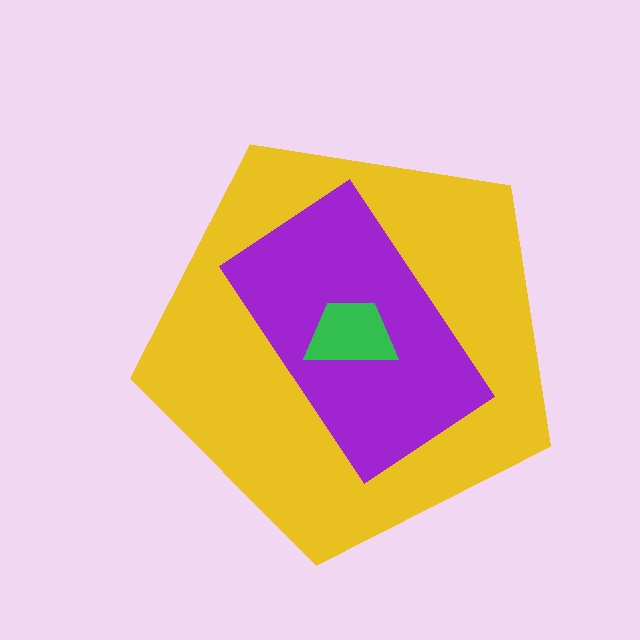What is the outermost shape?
The yellow pentagon.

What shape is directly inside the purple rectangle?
The green trapezoid.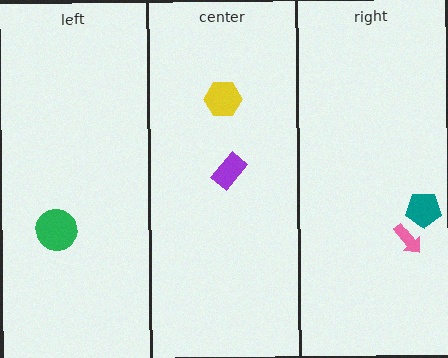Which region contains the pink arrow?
The right region.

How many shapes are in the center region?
2.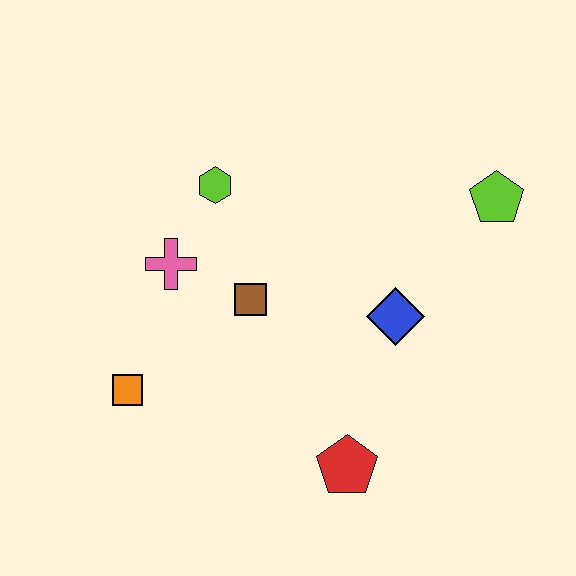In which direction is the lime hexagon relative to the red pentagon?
The lime hexagon is above the red pentagon.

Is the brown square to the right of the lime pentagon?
No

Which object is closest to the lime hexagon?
The pink cross is closest to the lime hexagon.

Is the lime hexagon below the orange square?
No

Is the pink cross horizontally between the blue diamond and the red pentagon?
No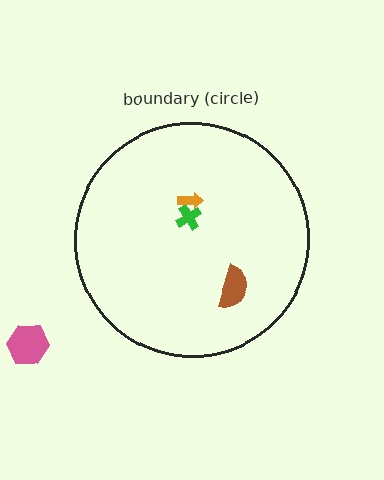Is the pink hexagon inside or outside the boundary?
Outside.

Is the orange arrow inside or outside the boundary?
Inside.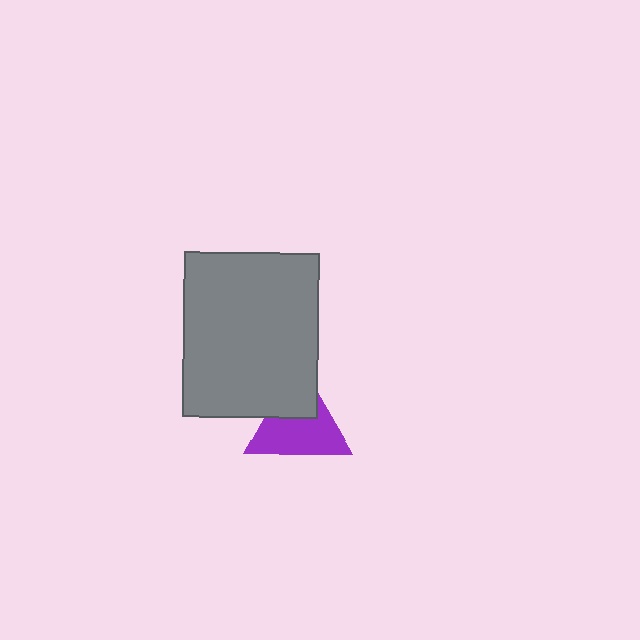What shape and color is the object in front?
The object in front is a gray rectangle.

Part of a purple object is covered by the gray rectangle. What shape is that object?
It is a triangle.